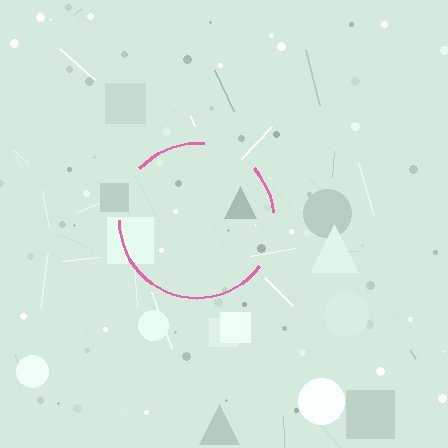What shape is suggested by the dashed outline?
The dashed outline suggests a circle.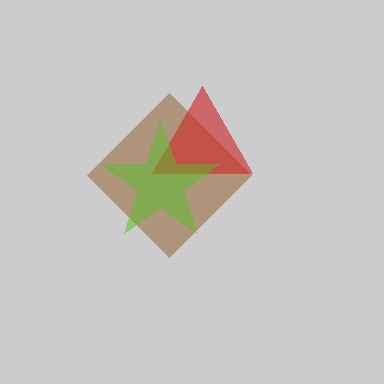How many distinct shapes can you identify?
There are 3 distinct shapes: a brown diamond, a red triangle, a lime star.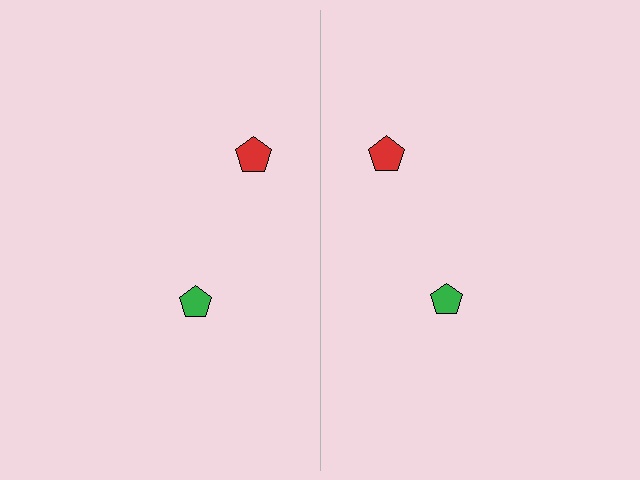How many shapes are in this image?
There are 4 shapes in this image.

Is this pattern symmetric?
Yes, this pattern has bilateral (reflection) symmetry.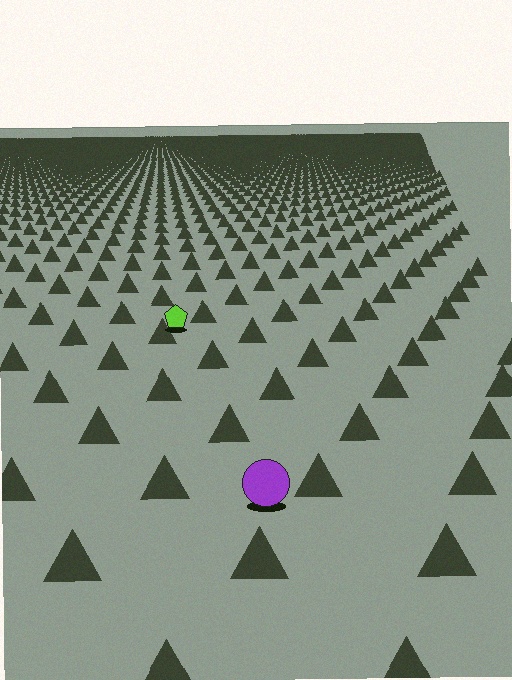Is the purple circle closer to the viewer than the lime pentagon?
Yes. The purple circle is closer — you can tell from the texture gradient: the ground texture is coarser near it.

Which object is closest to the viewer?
The purple circle is closest. The texture marks near it are larger and more spread out.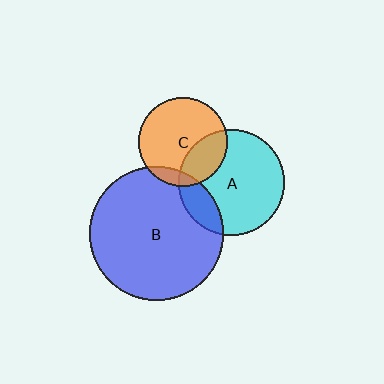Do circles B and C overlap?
Yes.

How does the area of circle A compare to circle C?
Approximately 1.4 times.